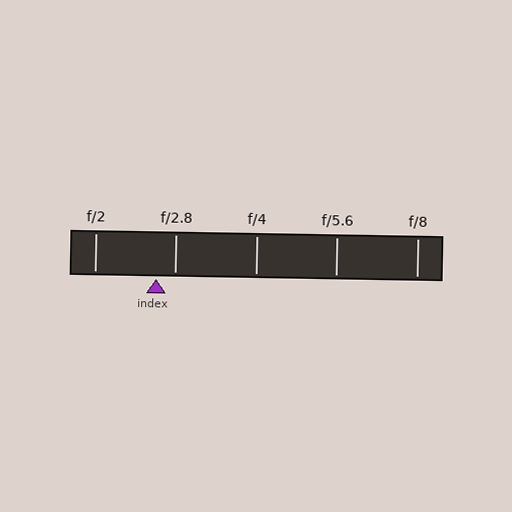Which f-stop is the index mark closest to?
The index mark is closest to f/2.8.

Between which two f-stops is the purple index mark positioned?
The index mark is between f/2 and f/2.8.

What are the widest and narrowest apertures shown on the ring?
The widest aperture shown is f/2 and the narrowest is f/8.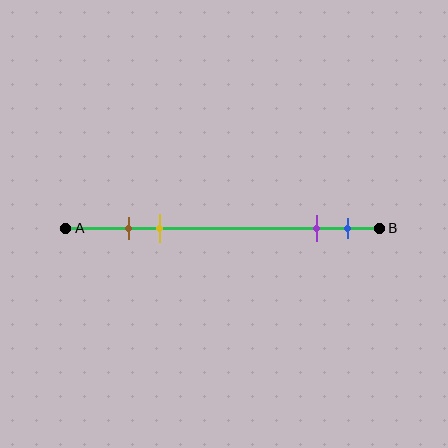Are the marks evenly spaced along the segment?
No, the marks are not evenly spaced.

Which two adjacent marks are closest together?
The brown and yellow marks are the closest adjacent pair.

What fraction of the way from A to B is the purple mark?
The purple mark is approximately 80% (0.8) of the way from A to B.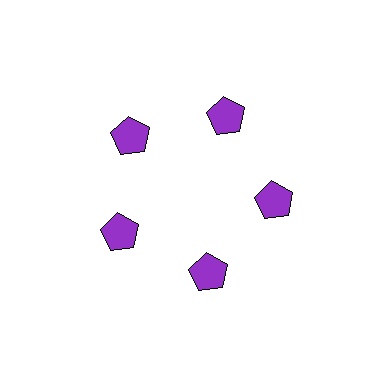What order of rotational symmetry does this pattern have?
This pattern has 5-fold rotational symmetry.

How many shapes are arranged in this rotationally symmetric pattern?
There are 5 shapes, arranged in 5 groups of 1.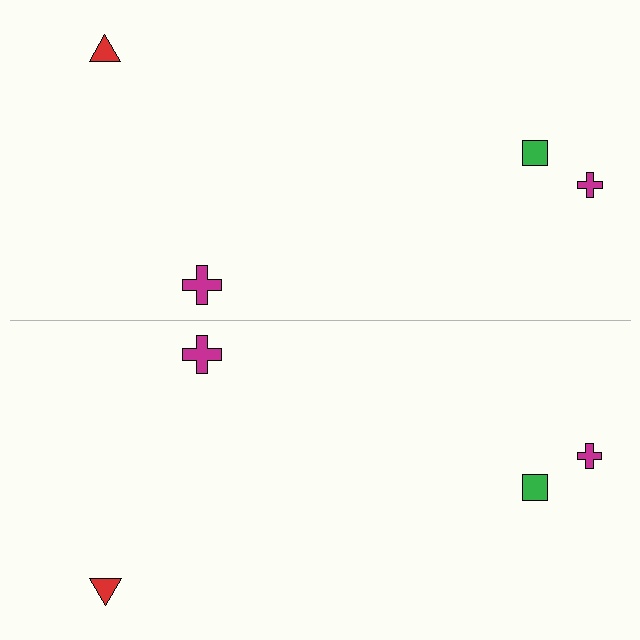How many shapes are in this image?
There are 8 shapes in this image.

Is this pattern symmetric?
Yes, this pattern has bilateral (reflection) symmetry.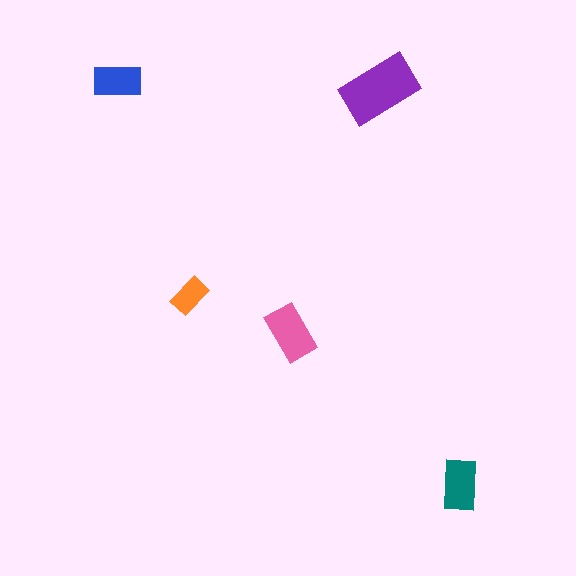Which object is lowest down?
The teal rectangle is bottommost.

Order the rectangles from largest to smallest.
the purple one, the pink one, the teal one, the blue one, the orange one.